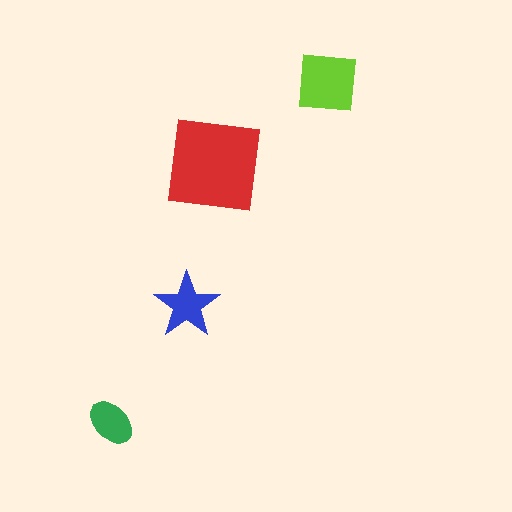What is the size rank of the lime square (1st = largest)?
2nd.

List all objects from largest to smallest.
The red square, the lime square, the blue star, the green ellipse.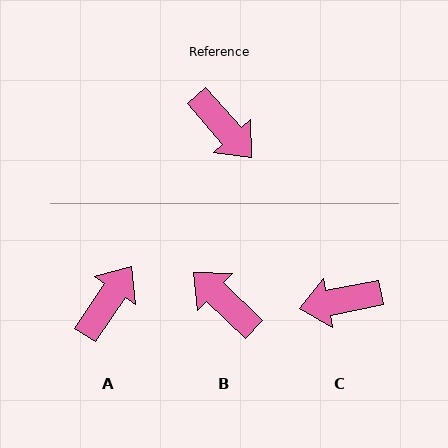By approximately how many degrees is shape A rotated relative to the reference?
Approximately 105 degrees counter-clockwise.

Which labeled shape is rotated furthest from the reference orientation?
B, about 175 degrees away.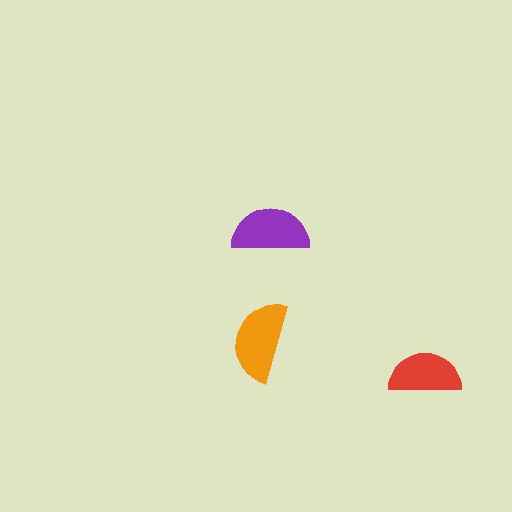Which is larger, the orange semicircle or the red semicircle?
The orange one.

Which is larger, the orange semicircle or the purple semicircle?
The orange one.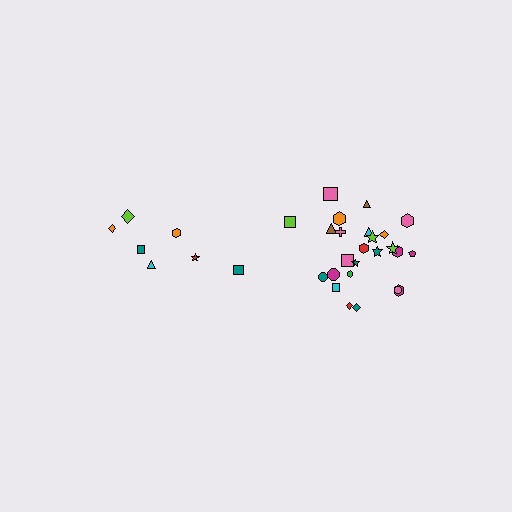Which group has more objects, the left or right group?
The right group.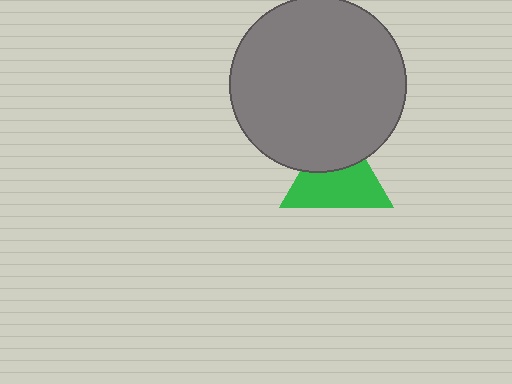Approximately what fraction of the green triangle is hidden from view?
Roughly 38% of the green triangle is hidden behind the gray circle.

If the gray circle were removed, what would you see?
You would see the complete green triangle.